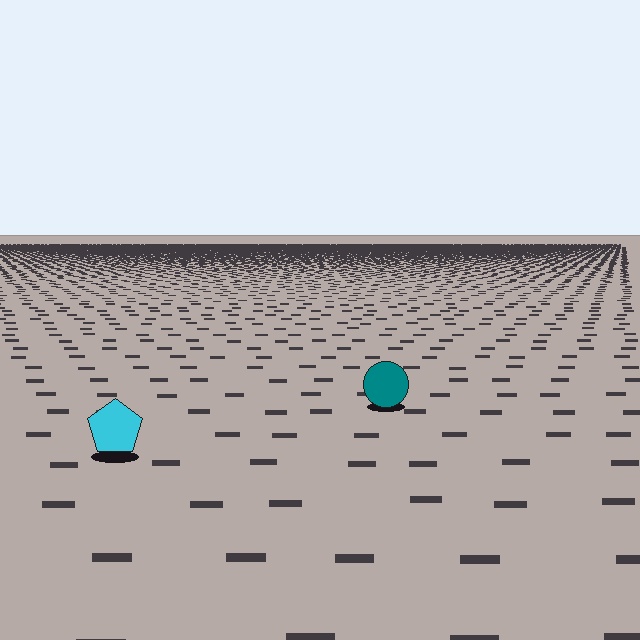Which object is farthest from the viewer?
The teal circle is farthest from the viewer. It appears smaller and the ground texture around it is denser.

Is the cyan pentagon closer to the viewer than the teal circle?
Yes. The cyan pentagon is closer — you can tell from the texture gradient: the ground texture is coarser near it.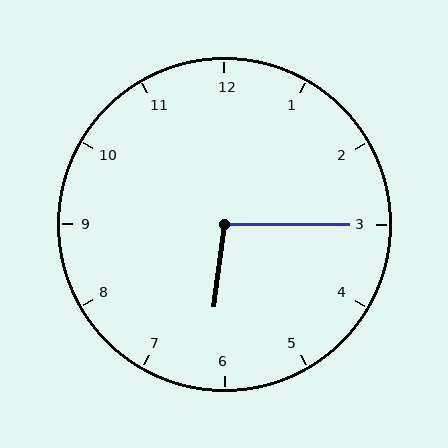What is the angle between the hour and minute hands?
Approximately 98 degrees.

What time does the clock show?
6:15.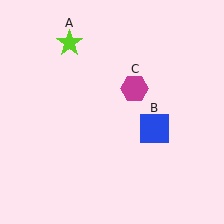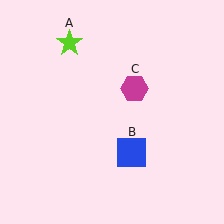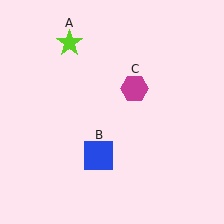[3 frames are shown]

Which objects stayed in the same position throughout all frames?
Lime star (object A) and magenta hexagon (object C) remained stationary.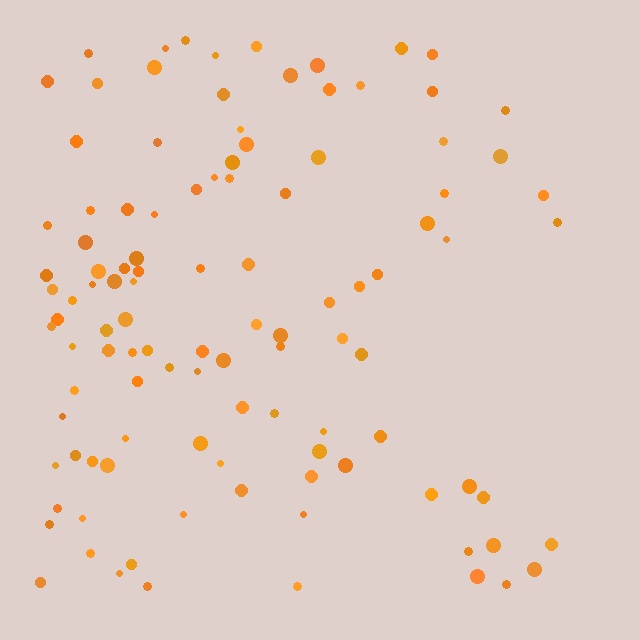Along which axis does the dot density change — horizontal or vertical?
Horizontal.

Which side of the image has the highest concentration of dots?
The left.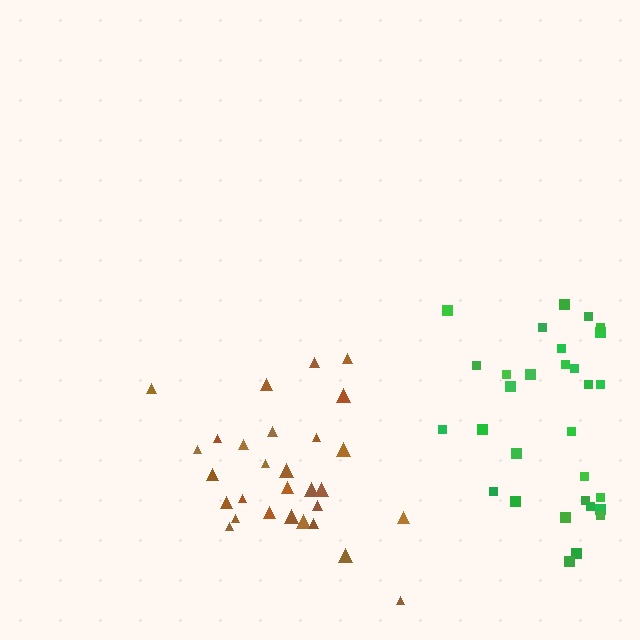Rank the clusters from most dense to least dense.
brown, green.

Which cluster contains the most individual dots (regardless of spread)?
Green (30).